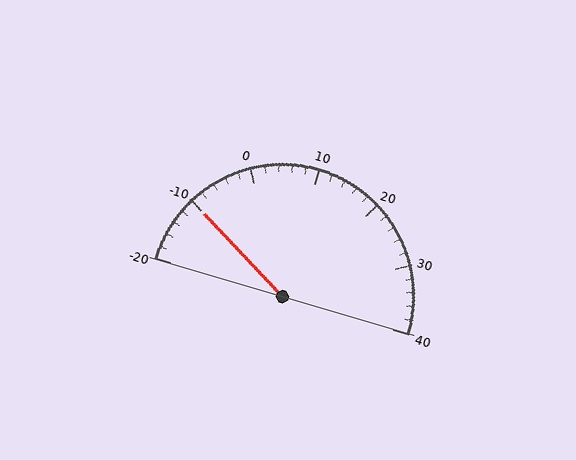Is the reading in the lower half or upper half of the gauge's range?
The reading is in the lower half of the range (-20 to 40).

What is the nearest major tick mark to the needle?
The nearest major tick mark is -10.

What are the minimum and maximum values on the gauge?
The gauge ranges from -20 to 40.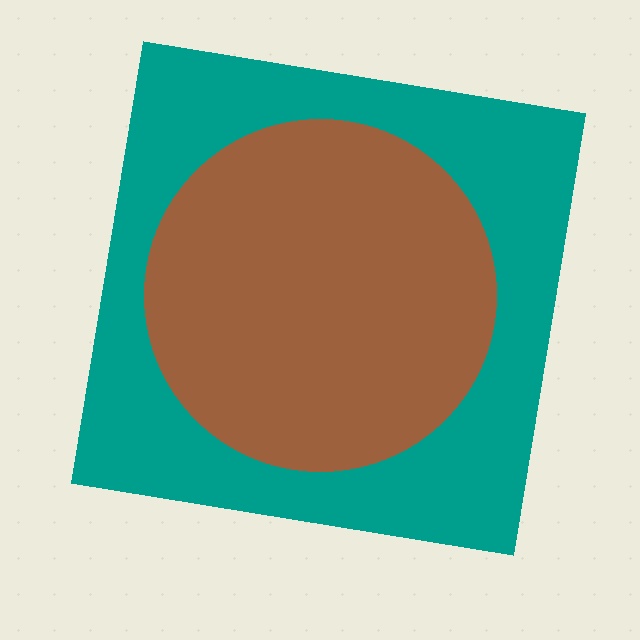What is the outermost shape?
The teal square.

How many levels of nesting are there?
2.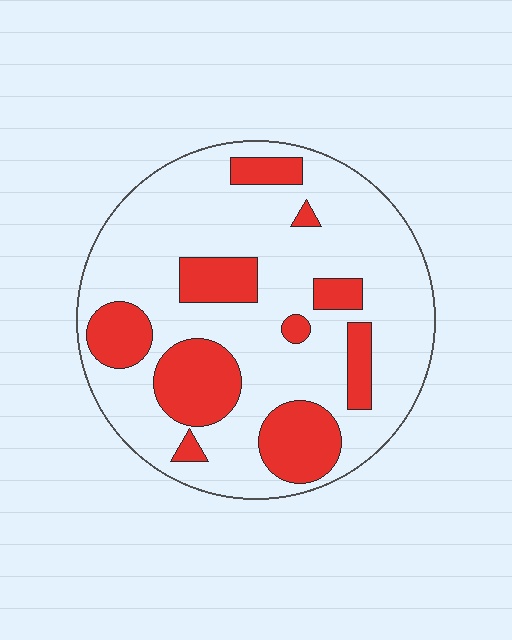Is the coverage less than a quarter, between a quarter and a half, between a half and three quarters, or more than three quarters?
Between a quarter and a half.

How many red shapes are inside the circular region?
10.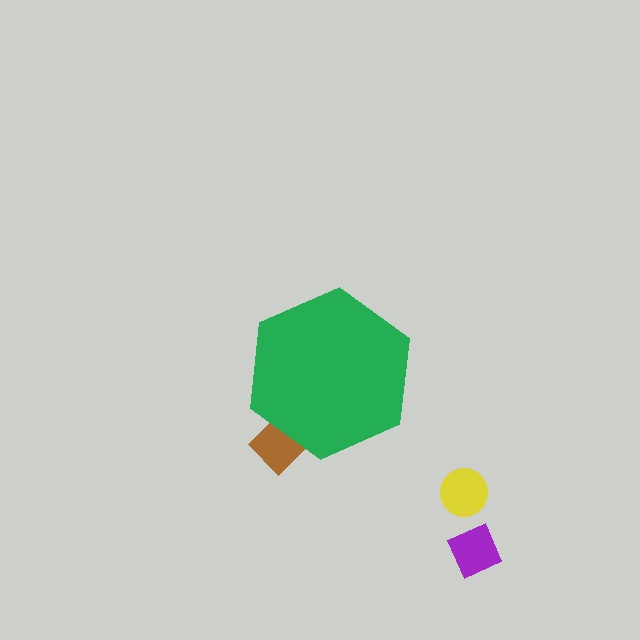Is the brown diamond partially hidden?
Yes, the brown diamond is partially hidden behind the green hexagon.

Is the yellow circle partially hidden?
No, the yellow circle is fully visible.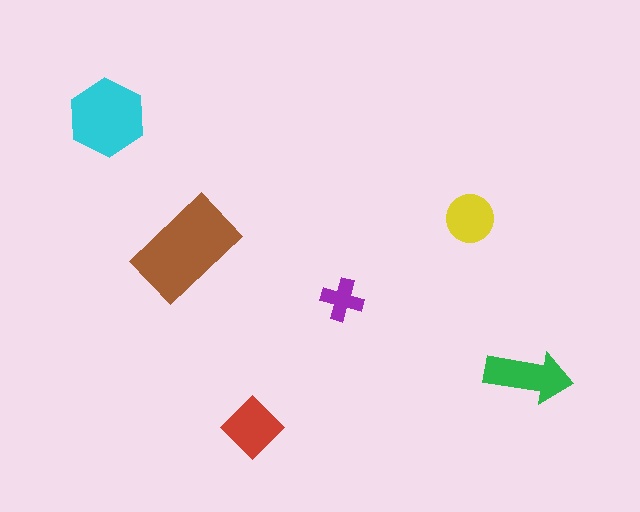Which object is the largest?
The brown rectangle.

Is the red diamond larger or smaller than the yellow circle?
Larger.